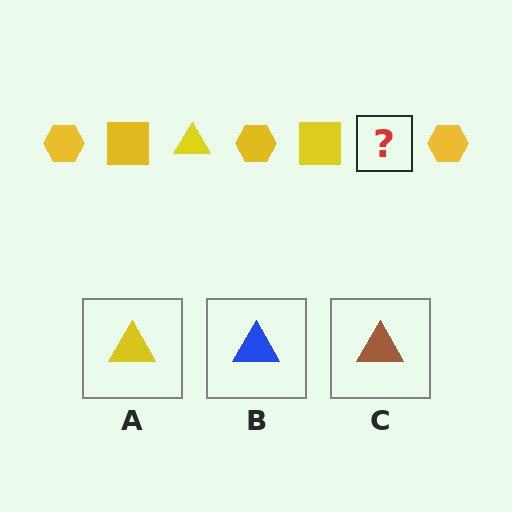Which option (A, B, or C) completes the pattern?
A.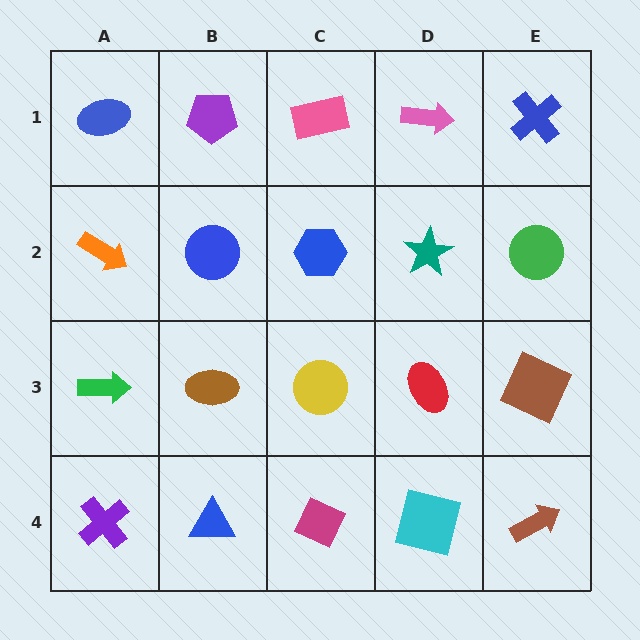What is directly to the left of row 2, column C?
A blue circle.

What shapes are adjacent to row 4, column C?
A yellow circle (row 3, column C), a blue triangle (row 4, column B), a cyan square (row 4, column D).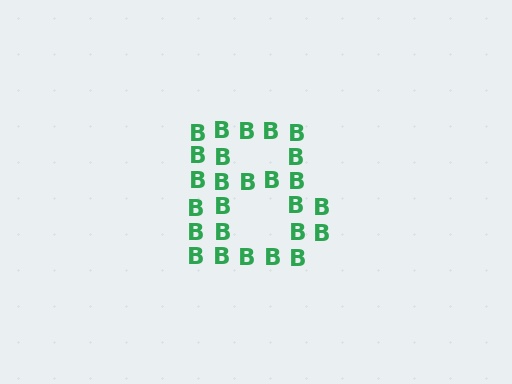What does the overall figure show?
The overall figure shows the letter B.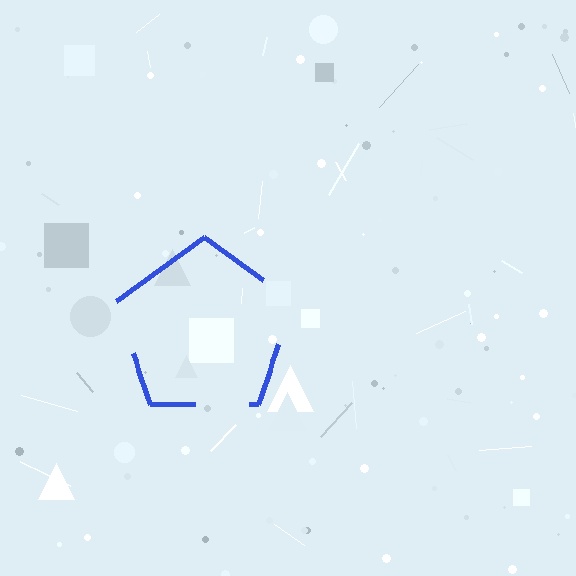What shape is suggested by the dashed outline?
The dashed outline suggests a pentagon.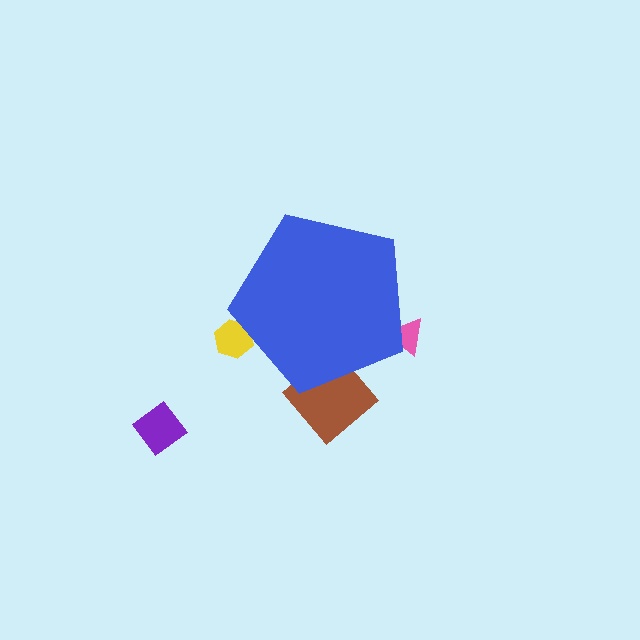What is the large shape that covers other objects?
A blue pentagon.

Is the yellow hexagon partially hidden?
Yes, the yellow hexagon is partially hidden behind the blue pentagon.